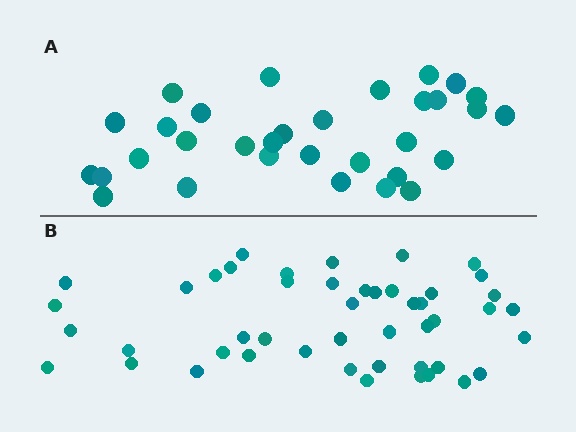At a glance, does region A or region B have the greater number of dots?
Region B (the bottom region) has more dots.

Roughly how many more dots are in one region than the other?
Region B has approximately 15 more dots than region A.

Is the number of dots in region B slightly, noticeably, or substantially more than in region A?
Region B has substantially more. The ratio is roughly 1.5 to 1.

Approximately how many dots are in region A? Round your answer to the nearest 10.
About 30 dots. (The exact count is 32, which rounds to 30.)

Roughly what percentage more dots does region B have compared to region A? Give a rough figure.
About 45% more.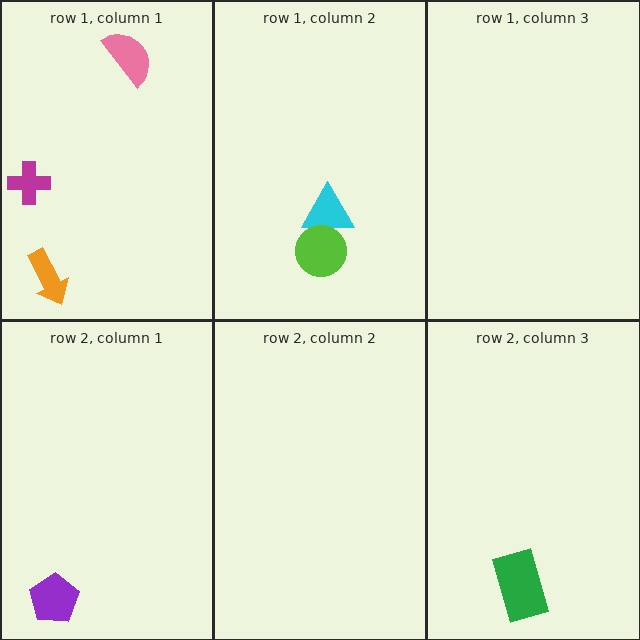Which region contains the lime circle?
The row 1, column 2 region.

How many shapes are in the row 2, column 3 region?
1.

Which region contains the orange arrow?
The row 1, column 1 region.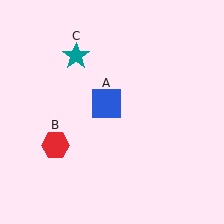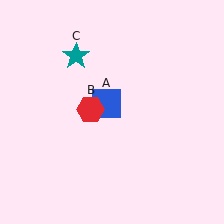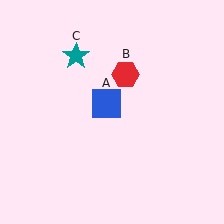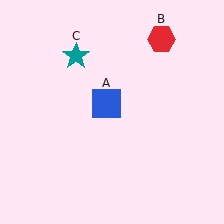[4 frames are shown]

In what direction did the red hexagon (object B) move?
The red hexagon (object B) moved up and to the right.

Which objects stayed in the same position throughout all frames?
Blue square (object A) and teal star (object C) remained stationary.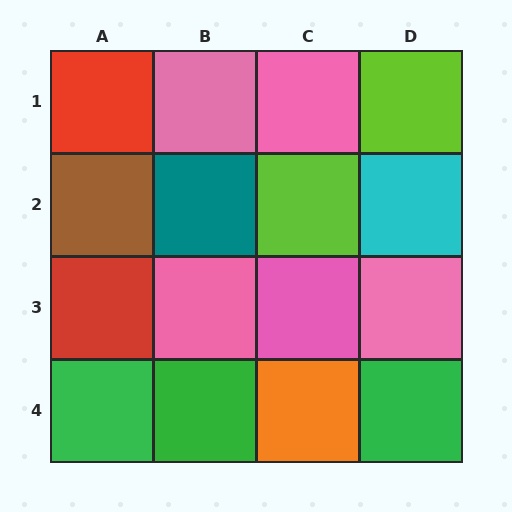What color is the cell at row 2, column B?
Teal.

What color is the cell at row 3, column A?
Red.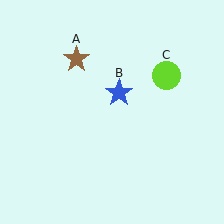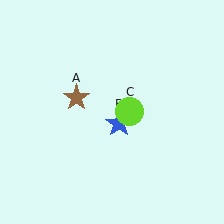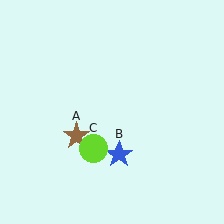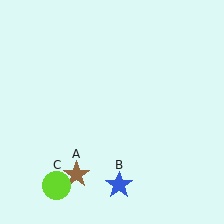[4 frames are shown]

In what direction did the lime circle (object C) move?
The lime circle (object C) moved down and to the left.